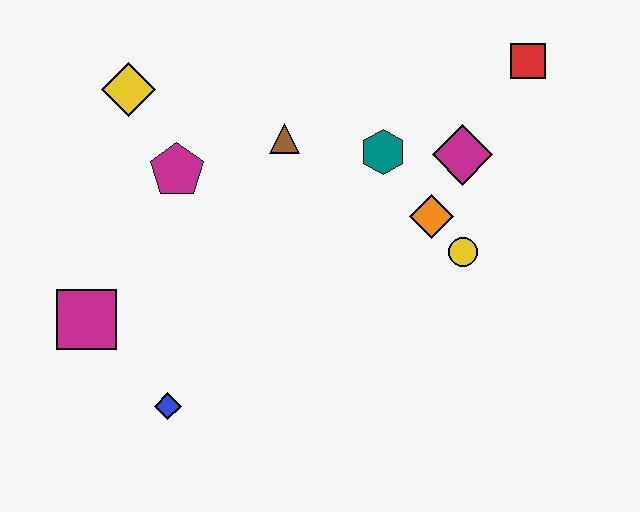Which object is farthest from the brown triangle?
The blue diamond is farthest from the brown triangle.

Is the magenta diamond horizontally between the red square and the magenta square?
Yes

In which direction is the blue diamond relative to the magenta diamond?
The blue diamond is to the left of the magenta diamond.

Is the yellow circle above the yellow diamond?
No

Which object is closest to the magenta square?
The blue diamond is closest to the magenta square.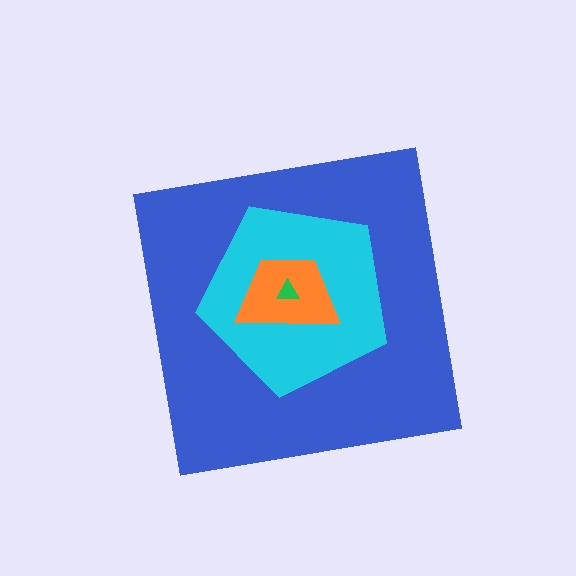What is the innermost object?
The green triangle.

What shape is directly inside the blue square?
The cyan pentagon.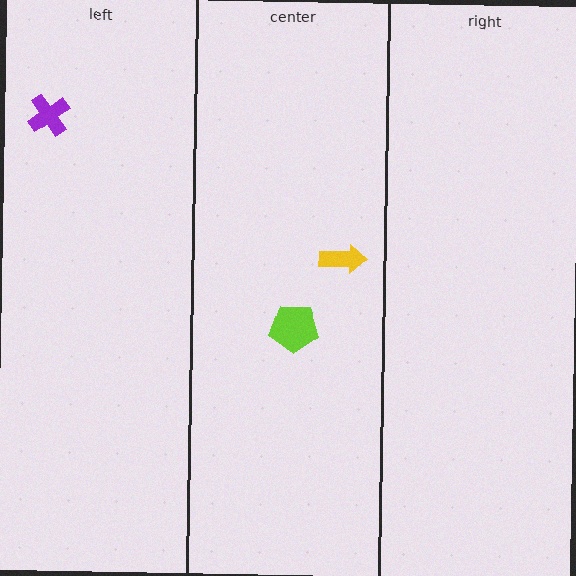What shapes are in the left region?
The purple cross.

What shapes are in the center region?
The lime pentagon, the yellow arrow.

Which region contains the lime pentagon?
The center region.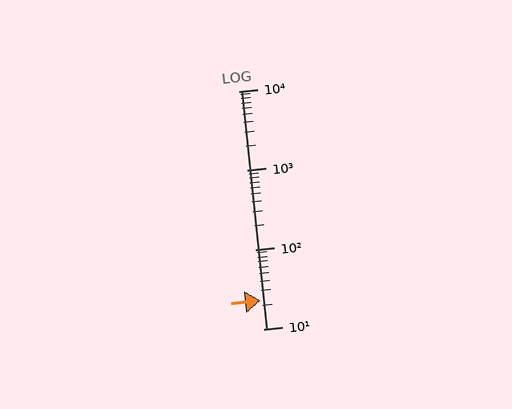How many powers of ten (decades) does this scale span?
The scale spans 3 decades, from 10 to 10000.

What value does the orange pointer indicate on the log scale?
The pointer indicates approximately 23.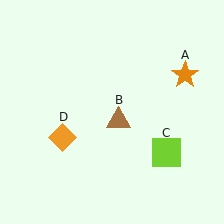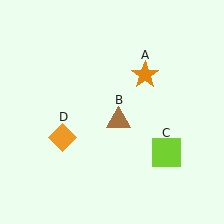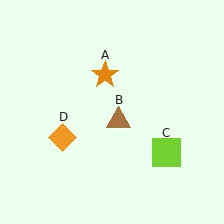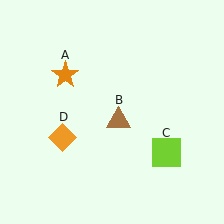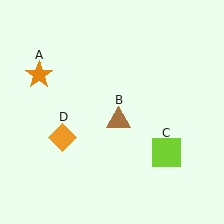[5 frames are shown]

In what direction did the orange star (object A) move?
The orange star (object A) moved left.